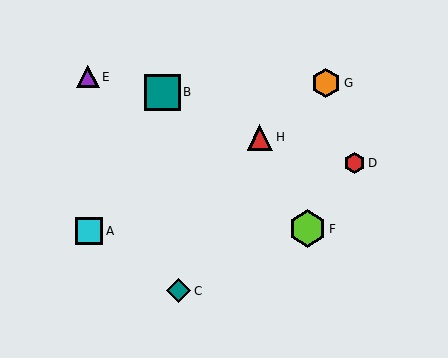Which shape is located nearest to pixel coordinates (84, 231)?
The cyan square (labeled A) at (89, 231) is nearest to that location.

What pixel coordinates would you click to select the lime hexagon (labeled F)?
Click at (308, 229) to select the lime hexagon F.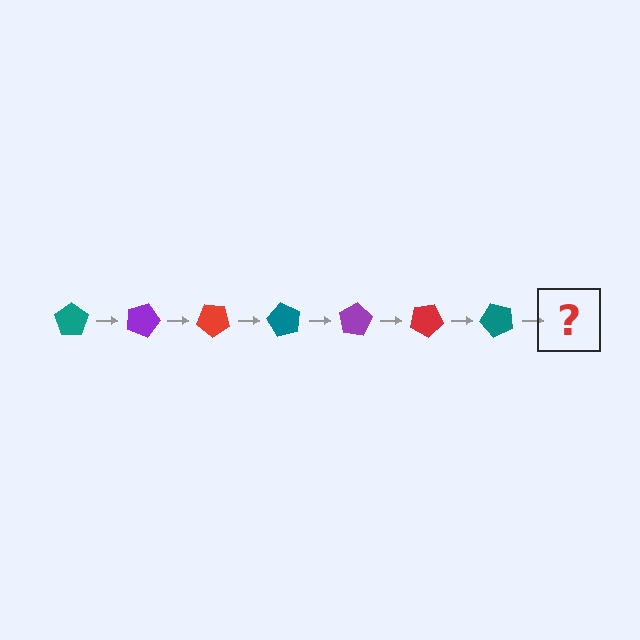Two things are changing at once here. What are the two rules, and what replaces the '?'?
The two rules are that it rotates 20 degrees each step and the color cycles through teal, purple, and red. The '?' should be a purple pentagon, rotated 140 degrees from the start.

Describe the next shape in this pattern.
It should be a purple pentagon, rotated 140 degrees from the start.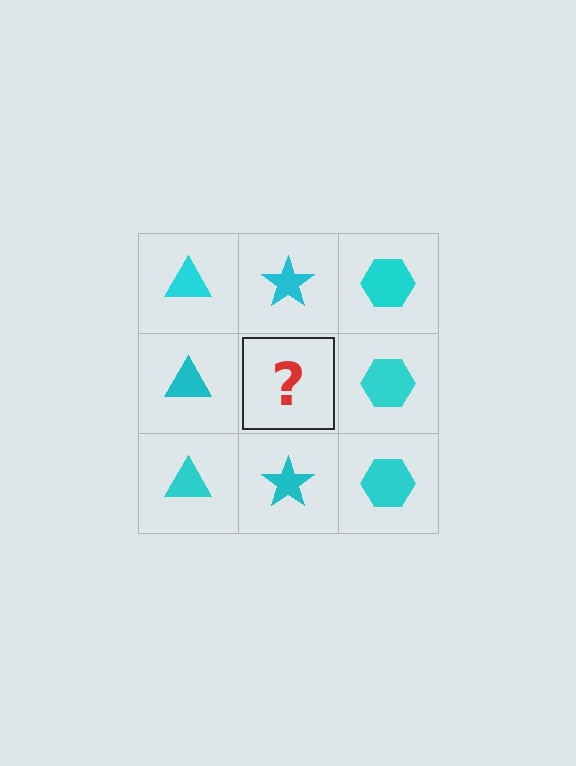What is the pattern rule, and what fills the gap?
The rule is that each column has a consistent shape. The gap should be filled with a cyan star.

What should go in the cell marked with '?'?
The missing cell should contain a cyan star.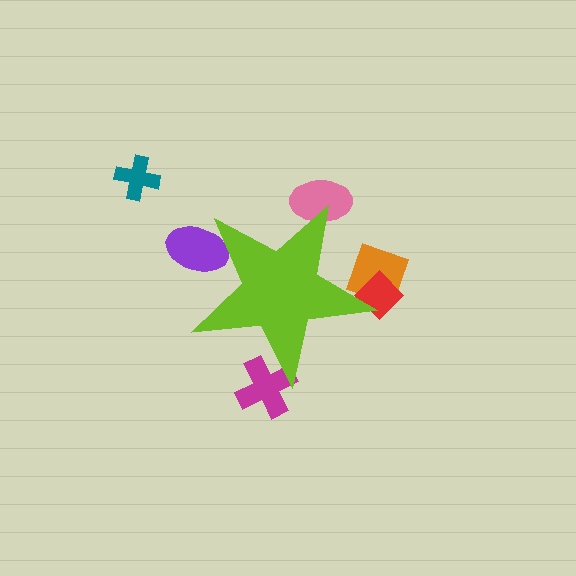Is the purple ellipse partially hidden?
Yes, the purple ellipse is partially hidden behind the lime star.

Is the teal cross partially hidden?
No, the teal cross is fully visible.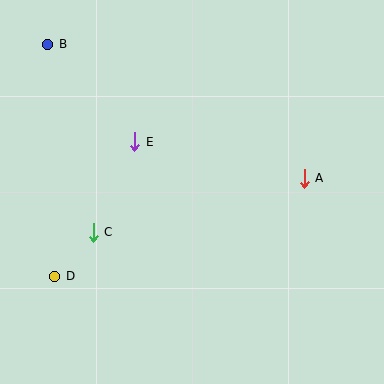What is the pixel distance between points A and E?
The distance between A and E is 174 pixels.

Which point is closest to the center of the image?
Point E at (135, 142) is closest to the center.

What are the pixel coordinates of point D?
Point D is at (55, 276).